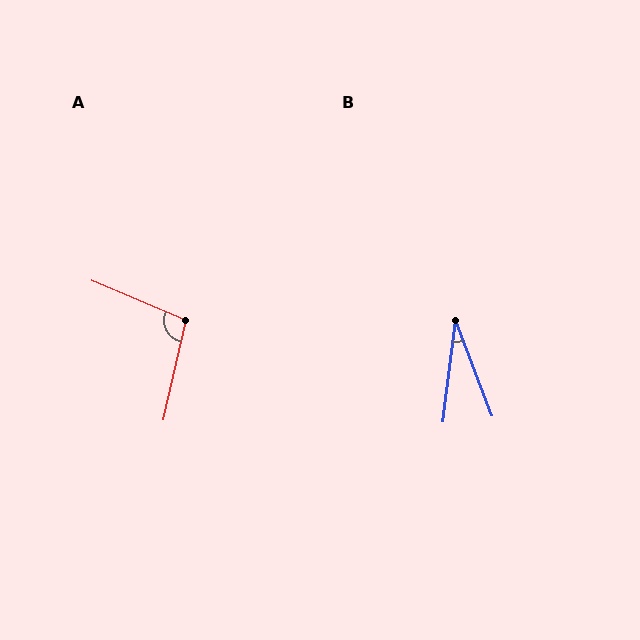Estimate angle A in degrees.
Approximately 100 degrees.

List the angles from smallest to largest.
B (28°), A (100°).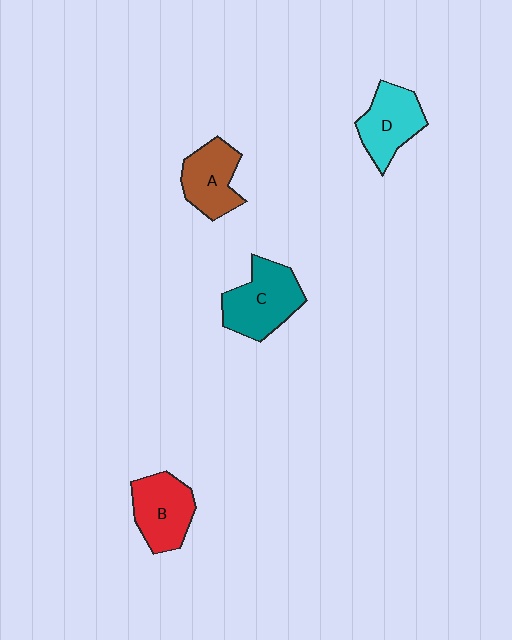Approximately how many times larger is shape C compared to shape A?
Approximately 1.3 times.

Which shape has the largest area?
Shape C (teal).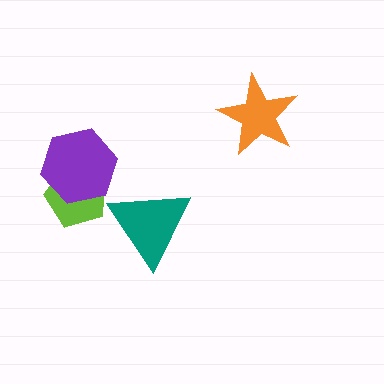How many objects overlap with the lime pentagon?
1 object overlaps with the lime pentagon.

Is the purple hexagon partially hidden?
No, no other shape covers it.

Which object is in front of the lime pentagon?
The purple hexagon is in front of the lime pentagon.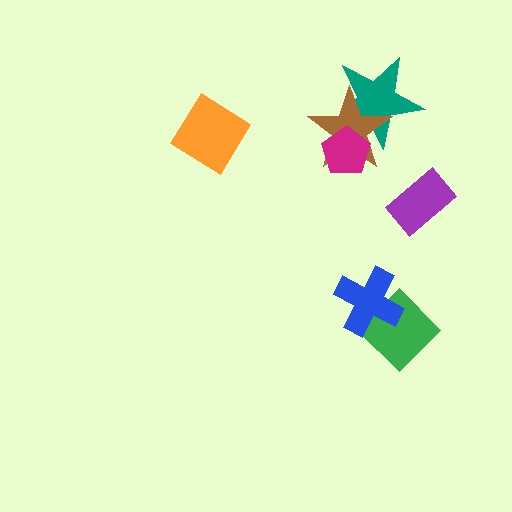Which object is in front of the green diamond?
The blue cross is in front of the green diamond.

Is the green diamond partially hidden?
Yes, it is partially covered by another shape.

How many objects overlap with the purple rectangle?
0 objects overlap with the purple rectangle.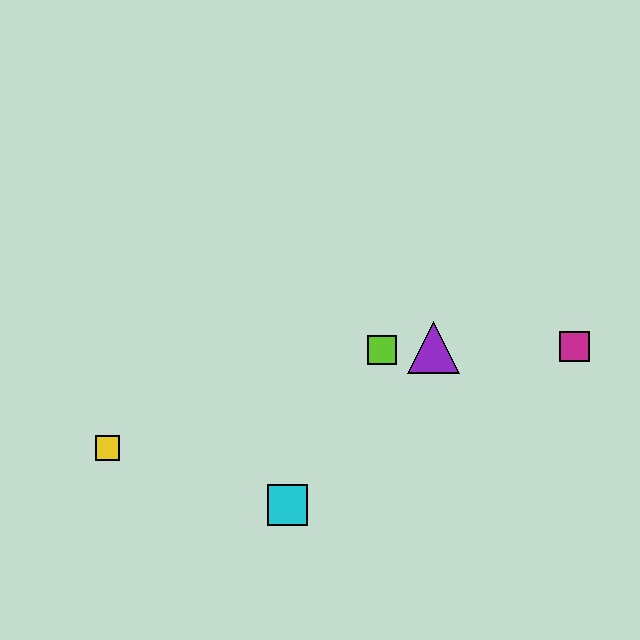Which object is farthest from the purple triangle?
The yellow square is farthest from the purple triangle.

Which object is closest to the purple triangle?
The lime square is closest to the purple triangle.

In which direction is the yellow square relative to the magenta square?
The yellow square is to the left of the magenta square.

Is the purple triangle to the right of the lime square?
Yes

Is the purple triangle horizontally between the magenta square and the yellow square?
Yes